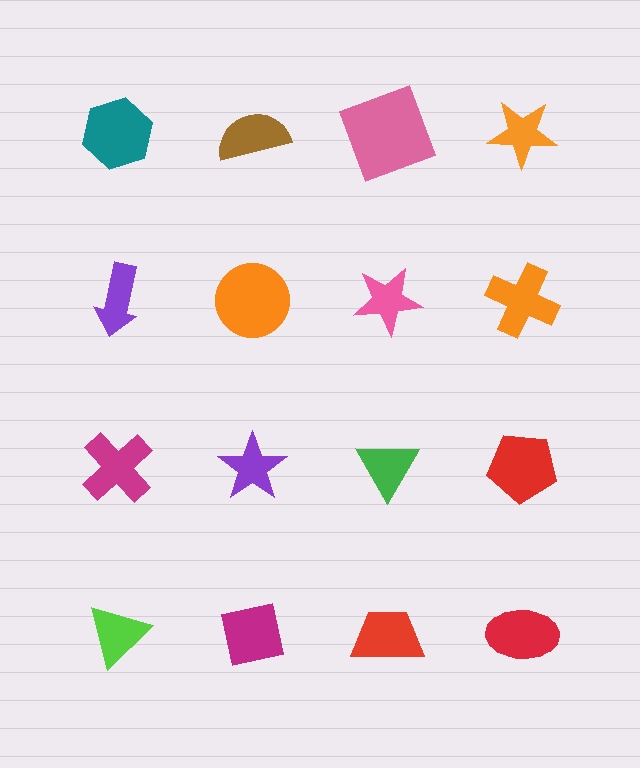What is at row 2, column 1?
A purple arrow.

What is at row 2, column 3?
A pink star.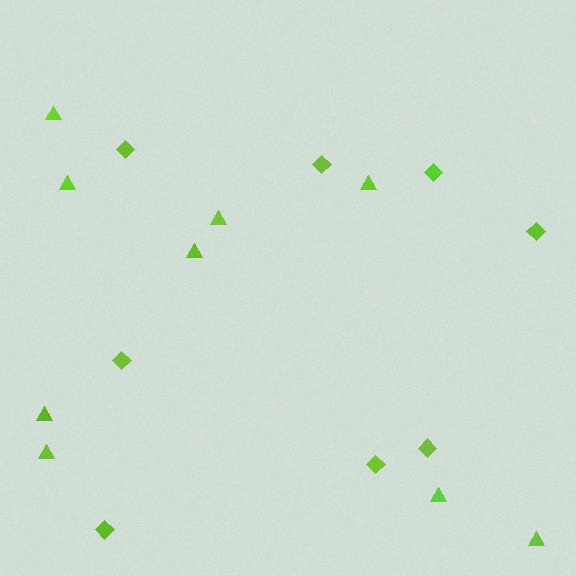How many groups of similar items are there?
There are 2 groups: one group of diamonds (8) and one group of triangles (9).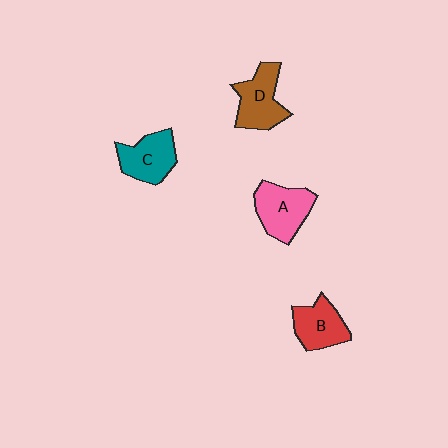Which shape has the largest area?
Shape A (pink).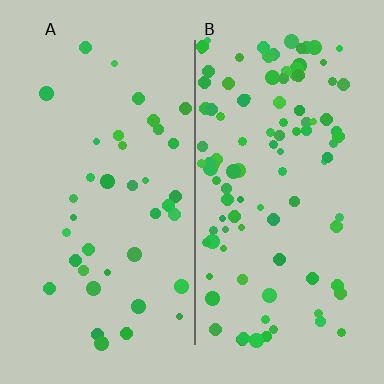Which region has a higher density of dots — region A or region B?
B (the right).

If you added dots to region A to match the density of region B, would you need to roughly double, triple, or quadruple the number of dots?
Approximately triple.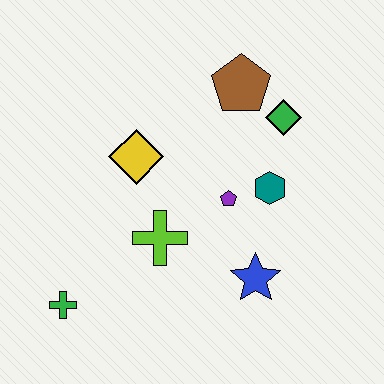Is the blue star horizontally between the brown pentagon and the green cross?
No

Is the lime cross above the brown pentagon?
No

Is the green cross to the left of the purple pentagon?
Yes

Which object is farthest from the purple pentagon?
The green cross is farthest from the purple pentagon.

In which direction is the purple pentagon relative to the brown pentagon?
The purple pentagon is below the brown pentagon.